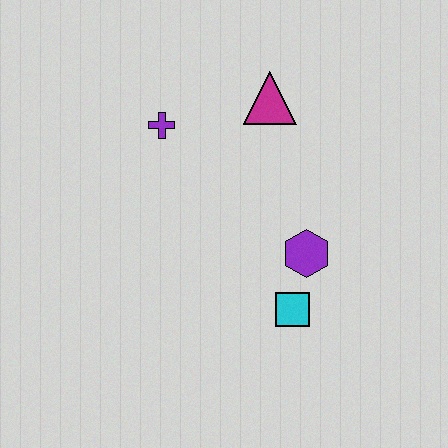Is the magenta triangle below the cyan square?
No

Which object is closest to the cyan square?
The purple hexagon is closest to the cyan square.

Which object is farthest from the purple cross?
The cyan square is farthest from the purple cross.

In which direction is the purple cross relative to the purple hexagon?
The purple cross is to the left of the purple hexagon.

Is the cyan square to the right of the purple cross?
Yes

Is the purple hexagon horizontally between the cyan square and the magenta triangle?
No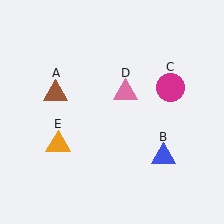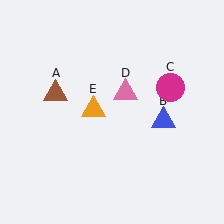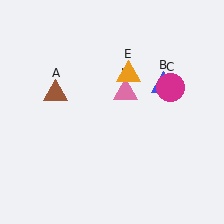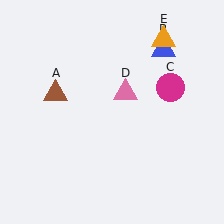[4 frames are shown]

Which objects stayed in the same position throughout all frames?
Brown triangle (object A) and magenta circle (object C) and pink triangle (object D) remained stationary.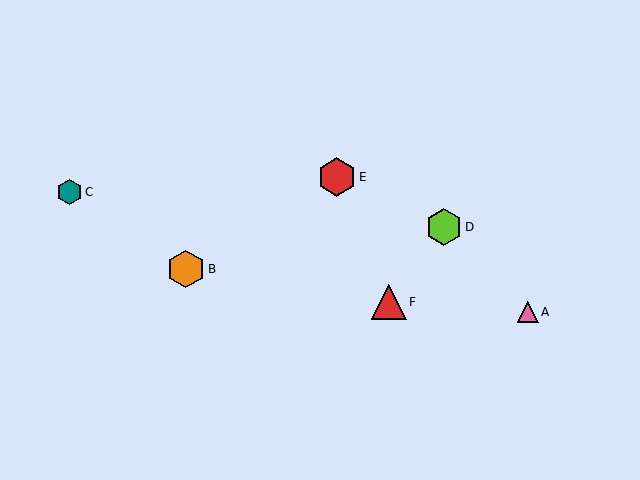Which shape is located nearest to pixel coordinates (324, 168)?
The red hexagon (labeled E) at (337, 177) is nearest to that location.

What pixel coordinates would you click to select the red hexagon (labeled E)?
Click at (337, 177) to select the red hexagon E.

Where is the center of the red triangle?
The center of the red triangle is at (389, 302).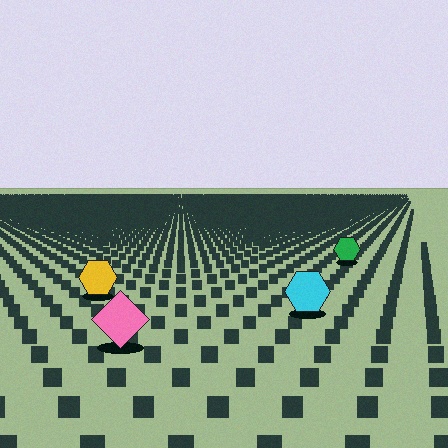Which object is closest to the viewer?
The pink diamond is closest. The texture marks near it are larger and more spread out.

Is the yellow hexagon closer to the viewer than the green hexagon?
Yes. The yellow hexagon is closer — you can tell from the texture gradient: the ground texture is coarser near it.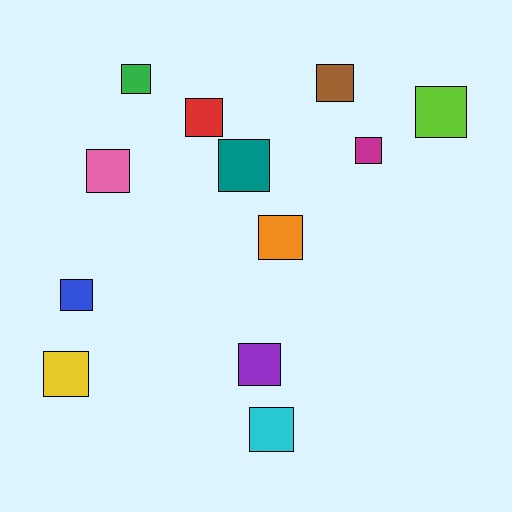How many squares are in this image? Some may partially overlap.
There are 12 squares.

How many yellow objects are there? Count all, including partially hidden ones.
There is 1 yellow object.